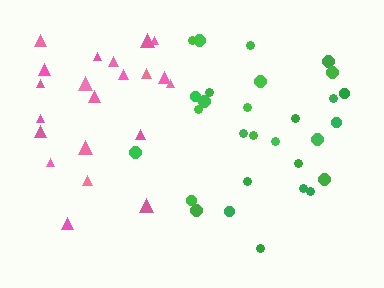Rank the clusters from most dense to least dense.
green, pink.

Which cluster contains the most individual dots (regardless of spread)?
Green (29).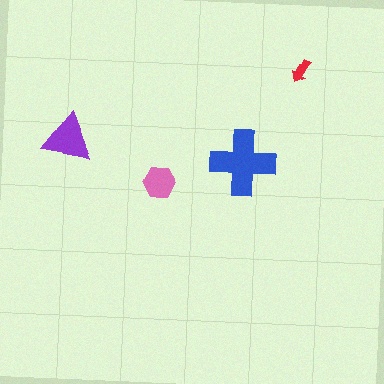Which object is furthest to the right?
The red arrow is rightmost.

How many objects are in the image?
There are 4 objects in the image.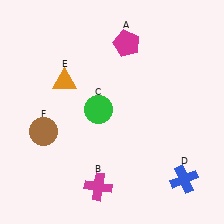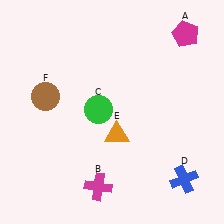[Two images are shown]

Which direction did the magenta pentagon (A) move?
The magenta pentagon (A) moved right.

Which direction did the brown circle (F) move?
The brown circle (F) moved up.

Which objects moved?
The objects that moved are: the magenta pentagon (A), the orange triangle (E), the brown circle (F).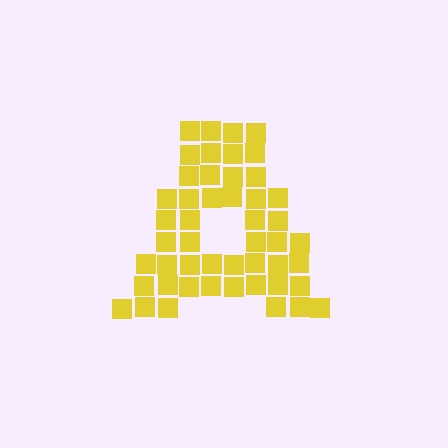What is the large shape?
The large shape is the letter A.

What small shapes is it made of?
It is made of small squares.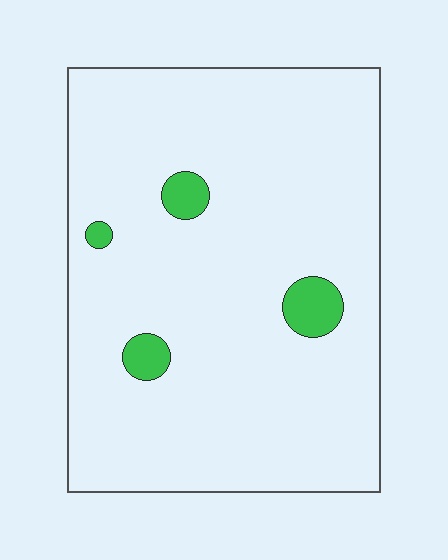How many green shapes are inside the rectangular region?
4.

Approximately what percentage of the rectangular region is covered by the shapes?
Approximately 5%.